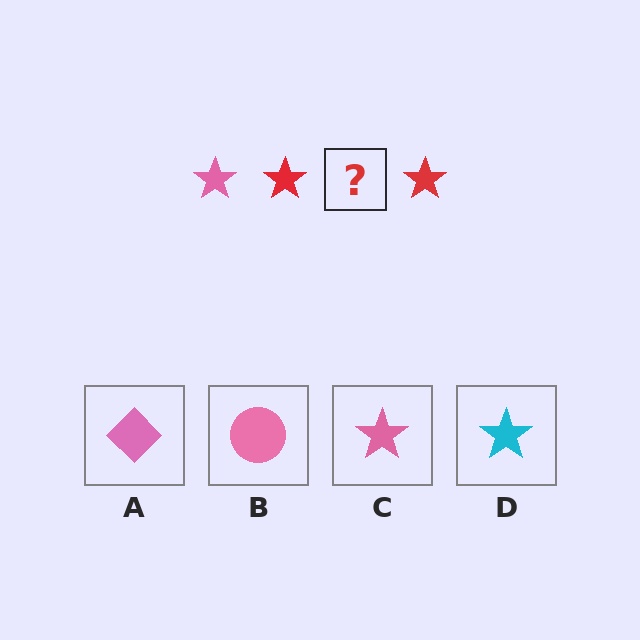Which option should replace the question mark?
Option C.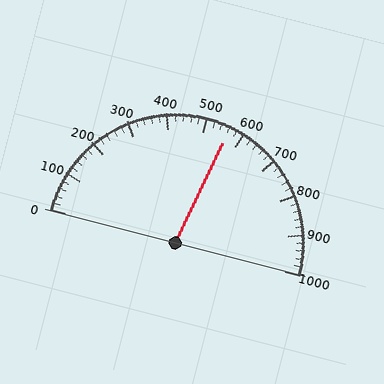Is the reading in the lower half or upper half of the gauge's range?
The reading is in the upper half of the range (0 to 1000).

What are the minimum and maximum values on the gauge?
The gauge ranges from 0 to 1000.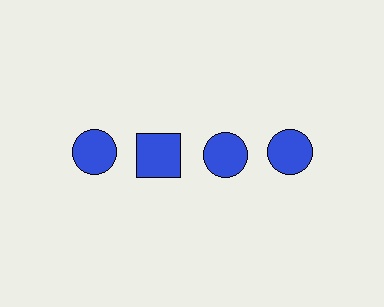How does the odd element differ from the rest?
It has a different shape: square instead of circle.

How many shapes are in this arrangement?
There are 4 shapes arranged in a grid pattern.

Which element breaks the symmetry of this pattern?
The blue square in the top row, second from left column breaks the symmetry. All other shapes are blue circles.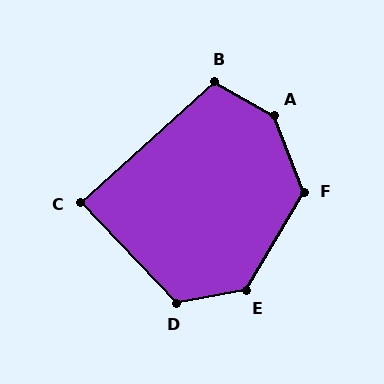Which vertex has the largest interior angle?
A, at approximately 141 degrees.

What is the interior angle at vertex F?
Approximately 128 degrees (obtuse).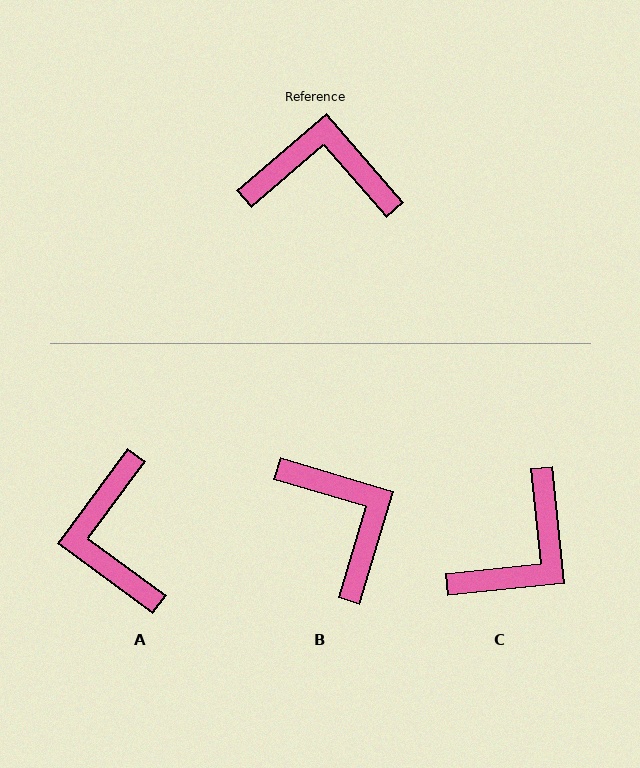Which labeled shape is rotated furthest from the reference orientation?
C, about 125 degrees away.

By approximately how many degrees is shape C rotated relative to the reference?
Approximately 125 degrees clockwise.